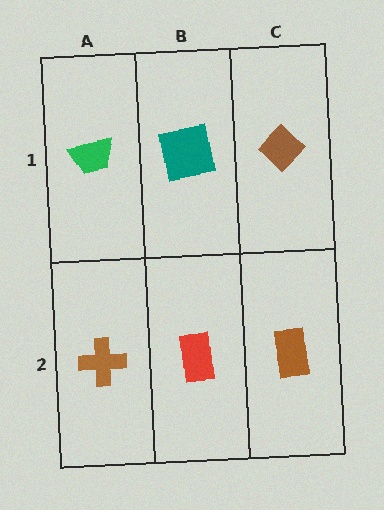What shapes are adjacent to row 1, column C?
A brown rectangle (row 2, column C), a teal square (row 1, column B).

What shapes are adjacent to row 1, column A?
A brown cross (row 2, column A), a teal square (row 1, column B).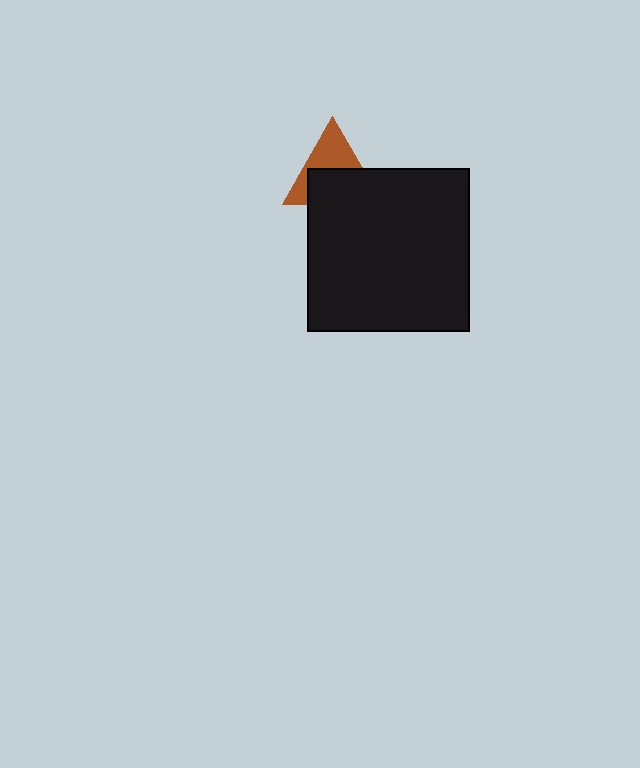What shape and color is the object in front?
The object in front is a black square.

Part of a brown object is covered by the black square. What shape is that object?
It is a triangle.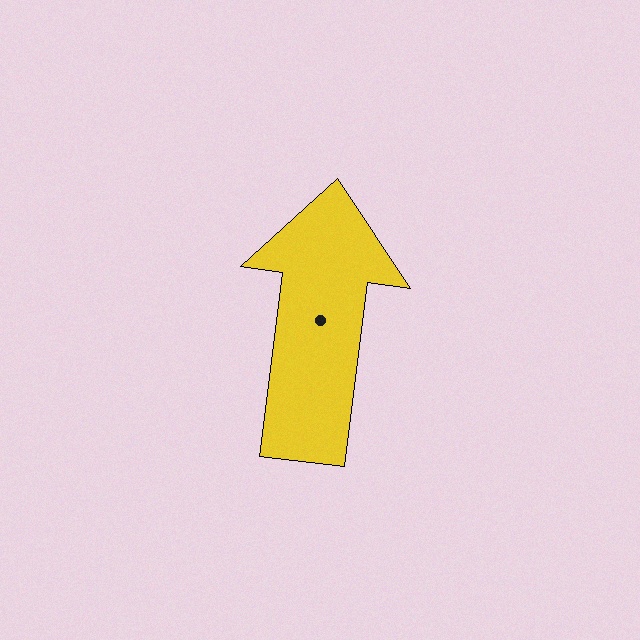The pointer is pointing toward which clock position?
Roughly 12 o'clock.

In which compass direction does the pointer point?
North.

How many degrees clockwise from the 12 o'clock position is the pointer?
Approximately 7 degrees.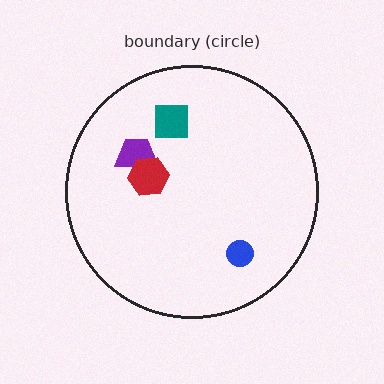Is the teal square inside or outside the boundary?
Inside.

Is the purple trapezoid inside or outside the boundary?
Inside.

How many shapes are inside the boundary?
4 inside, 0 outside.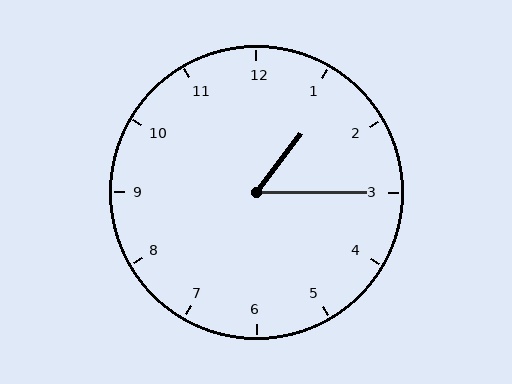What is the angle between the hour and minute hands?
Approximately 52 degrees.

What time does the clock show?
1:15.